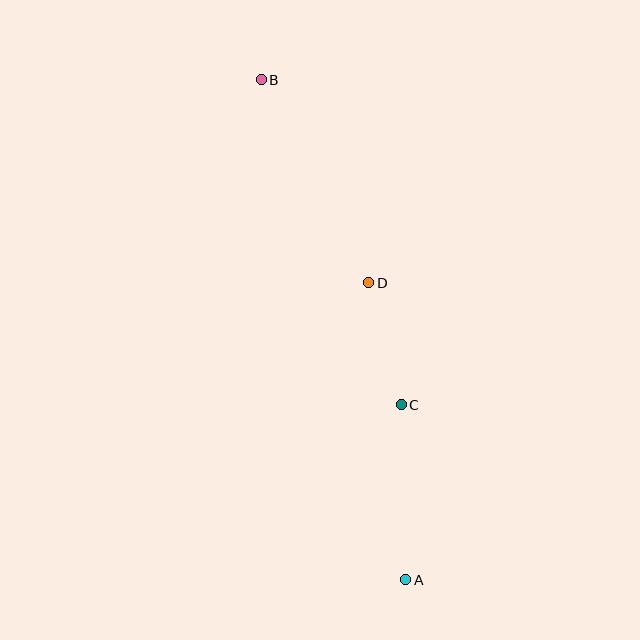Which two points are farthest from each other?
Points A and B are farthest from each other.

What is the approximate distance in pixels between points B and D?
The distance between B and D is approximately 230 pixels.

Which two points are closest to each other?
Points C and D are closest to each other.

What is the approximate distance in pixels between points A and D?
The distance between A and D is approximately 299 pixels.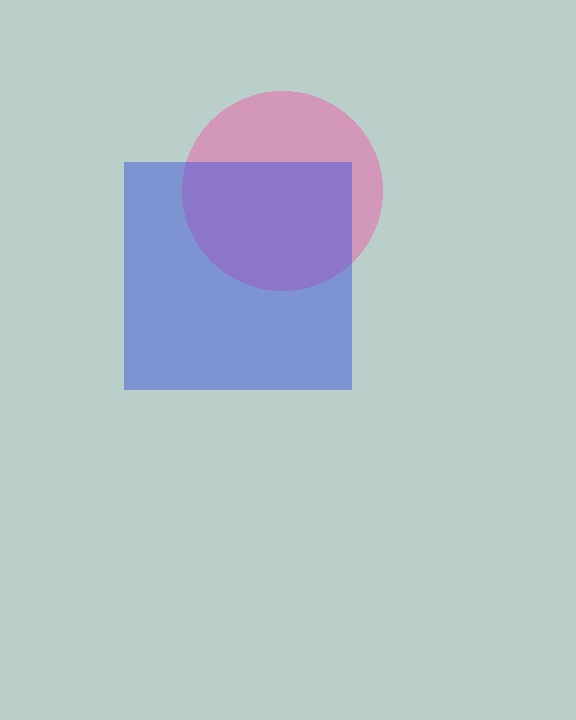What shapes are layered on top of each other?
The layered shapes are: a pink circle, a blue square.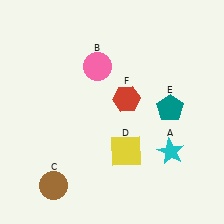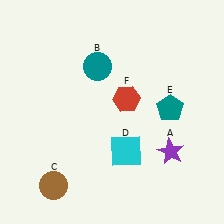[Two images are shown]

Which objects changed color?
A changed from cyan to purple. B changed from pink to teal. D changed from yellow to cyan.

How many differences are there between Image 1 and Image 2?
There are 3 differences between the two images.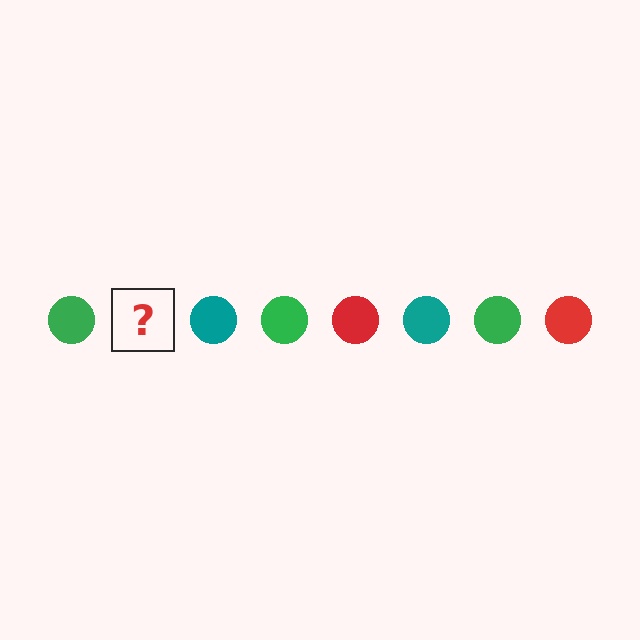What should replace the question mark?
The question mark should be replaced with a red circle.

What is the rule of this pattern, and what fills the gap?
The rule is that the pattern cycles through green, red, teal circles. The gap should be filled with a red circle.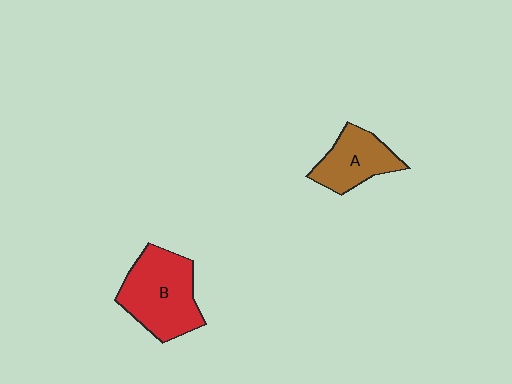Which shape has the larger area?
Shape B (red).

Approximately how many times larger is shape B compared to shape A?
Approximately 1.5 times.